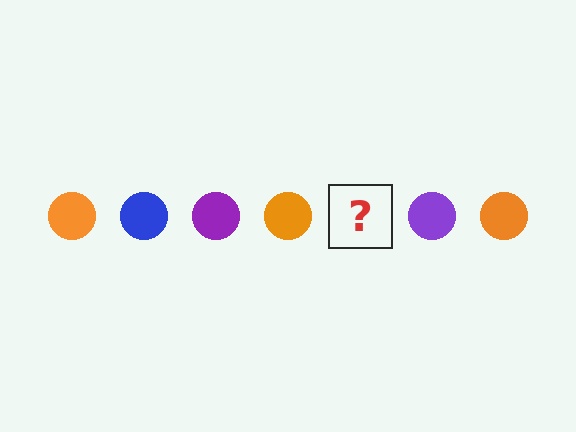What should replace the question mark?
The question mark should be replaced with a blue circle.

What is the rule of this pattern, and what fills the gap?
The rule is that the pattern cycles through orange, blue, purple circles. The gap should be filled with a blue circle.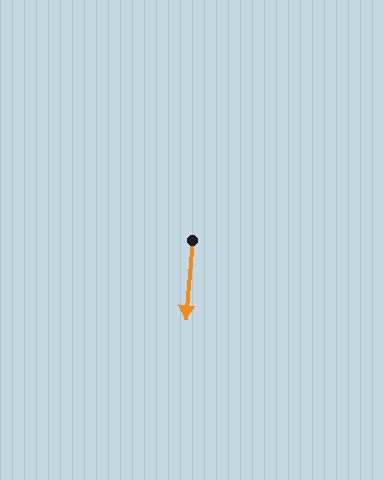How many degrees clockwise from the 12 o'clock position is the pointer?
Approximately 185 degrees.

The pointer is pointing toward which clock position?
Roughly 6 o'clock.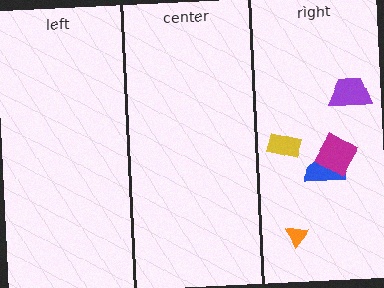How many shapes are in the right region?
5.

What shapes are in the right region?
The orange triangle, the purple trapezoid, the yellow rectangle, the blue semicircle, the magenta square.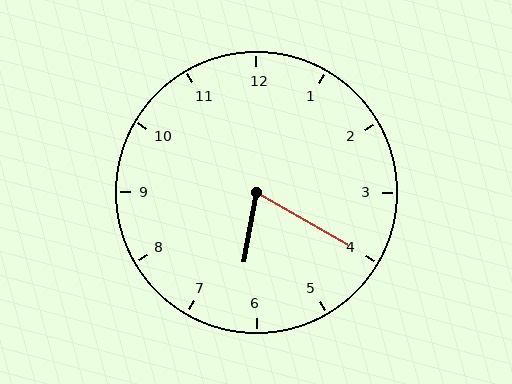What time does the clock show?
6:20.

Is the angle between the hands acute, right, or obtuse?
It is acute.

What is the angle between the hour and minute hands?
Approximately 70 degrees.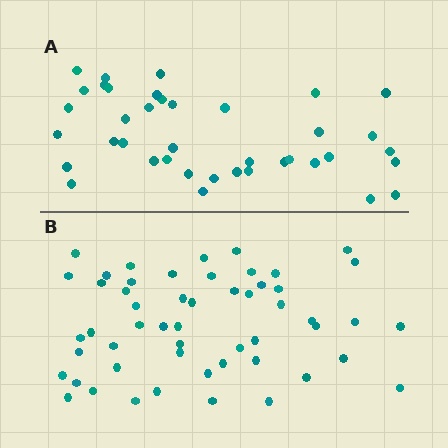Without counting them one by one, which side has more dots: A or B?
Region B (the bottom region) has more dots.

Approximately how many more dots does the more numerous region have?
Region B has approximately 15 more dots than region A.